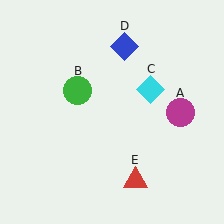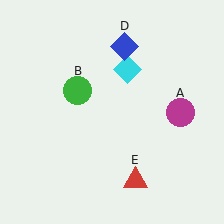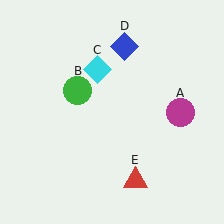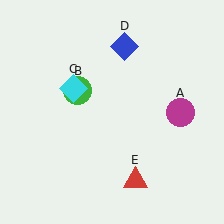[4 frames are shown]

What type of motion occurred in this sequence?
The cyan diamond (object C) rotated counterclockwise around the center of the scene.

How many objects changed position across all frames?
1 object changed position: cyan diamond (object C).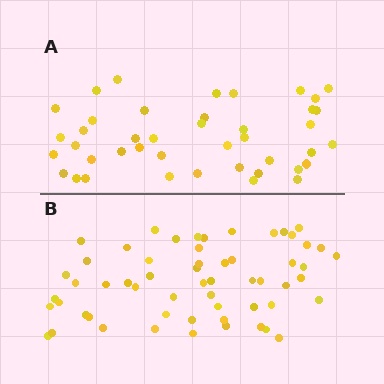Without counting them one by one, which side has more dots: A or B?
Region B (the bottom region) has more dots.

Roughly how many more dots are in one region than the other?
Region B has approximately 15 more dots than region A.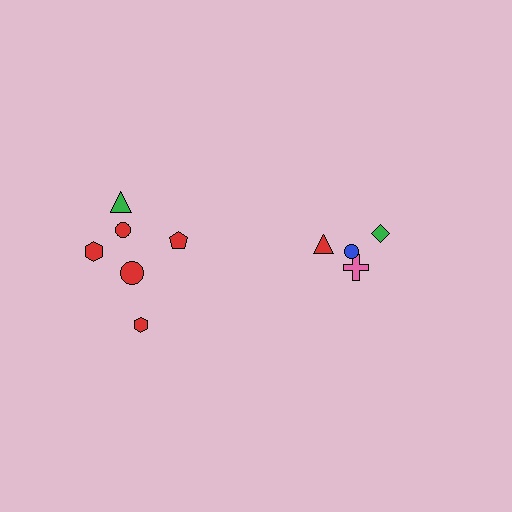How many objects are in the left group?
There are 6 objects.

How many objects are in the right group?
There are 4 objects.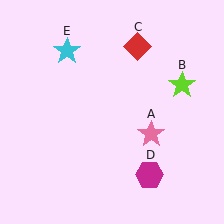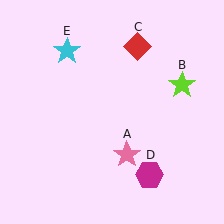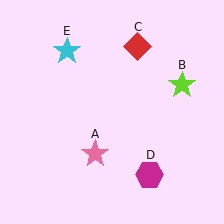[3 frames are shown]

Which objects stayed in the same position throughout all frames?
Lime star (object B) and red diamond (object C) and magenta hexagon (object D) and cyan star (object E) remained stationary.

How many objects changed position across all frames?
1 object changed position: pink star (object A).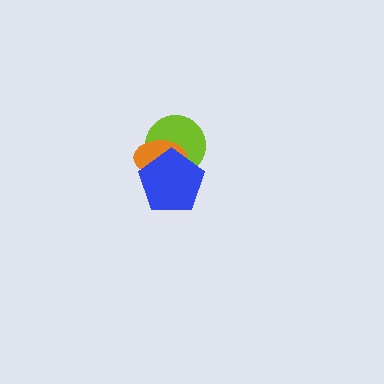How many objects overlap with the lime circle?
2 objects overlap with the lime circle.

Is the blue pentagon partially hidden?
No, no other shape covers it.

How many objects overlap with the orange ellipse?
2 objects overlap with the orange ellipse.